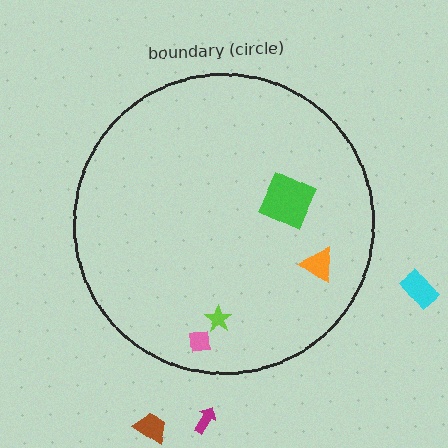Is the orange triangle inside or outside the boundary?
Inside.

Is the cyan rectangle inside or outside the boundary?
Outside.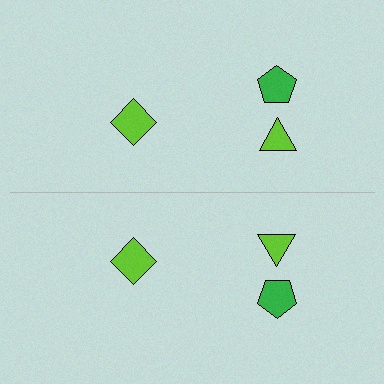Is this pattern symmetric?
Yes, this pattern has bilateral (reflection) symmetry.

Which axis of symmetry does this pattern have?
The pattern has a horizontal axis of symmetry running through the center of the image.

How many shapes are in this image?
There are 6 shapes in this image.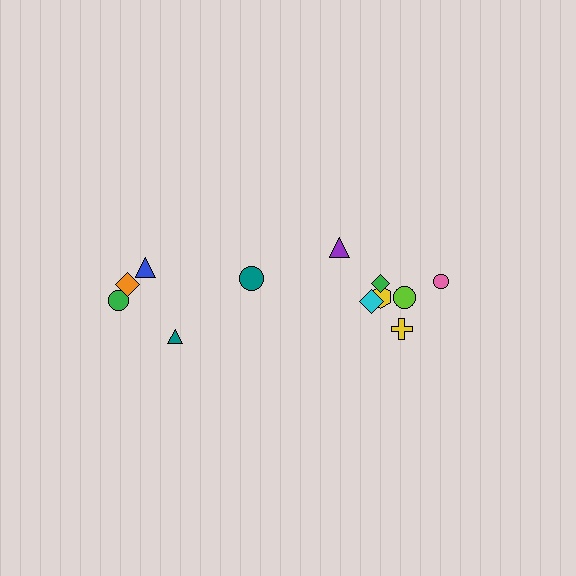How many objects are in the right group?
There are 8 objects.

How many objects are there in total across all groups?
There are 13 objects.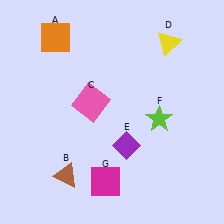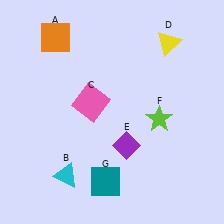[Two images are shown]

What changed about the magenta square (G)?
In Image 1, G is magenta. In Image 2, it changed to teal.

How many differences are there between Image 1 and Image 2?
There are 2 differences between the two images.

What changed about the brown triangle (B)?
In Image 1, B is brown. In Image 2, it changed to cyan.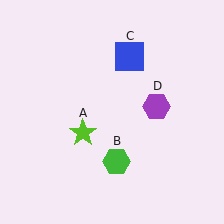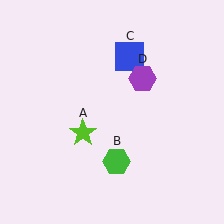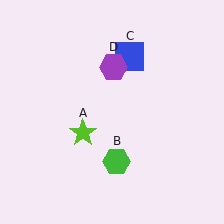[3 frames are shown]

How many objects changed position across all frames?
1 object changed position: purple hexagon (object D).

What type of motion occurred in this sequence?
The purple hexagon (object D) rotated counterclockwise around the center of the scene.